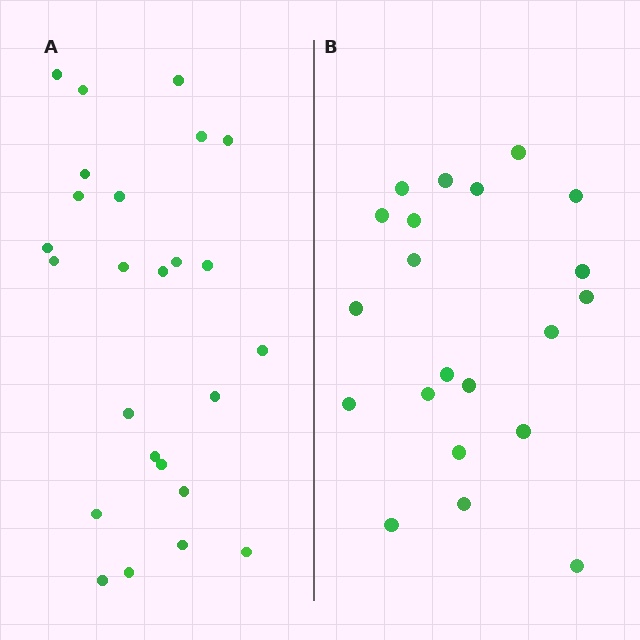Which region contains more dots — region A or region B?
Region A (the left region) has more dots.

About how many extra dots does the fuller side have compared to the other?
Region A has about 4 more dots than region B.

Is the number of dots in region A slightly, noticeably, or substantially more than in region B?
Region A has only slightly more — the two regions are fairly close. The ratio is roughly 1.2 to 1.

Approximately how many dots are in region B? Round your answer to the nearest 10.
About 20 dots. (The exact count is 21, which rounds to 20.)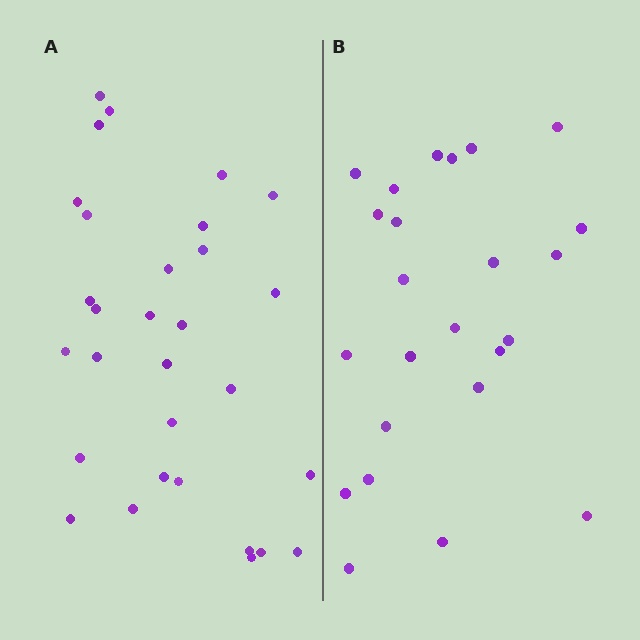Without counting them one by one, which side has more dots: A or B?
Region A (the left region) has more dots.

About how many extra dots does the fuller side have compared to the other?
Region A has about 6 more dots than region B.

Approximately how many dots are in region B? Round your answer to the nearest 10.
About 20 dots. (The exact count is 24, which rounds to 20.)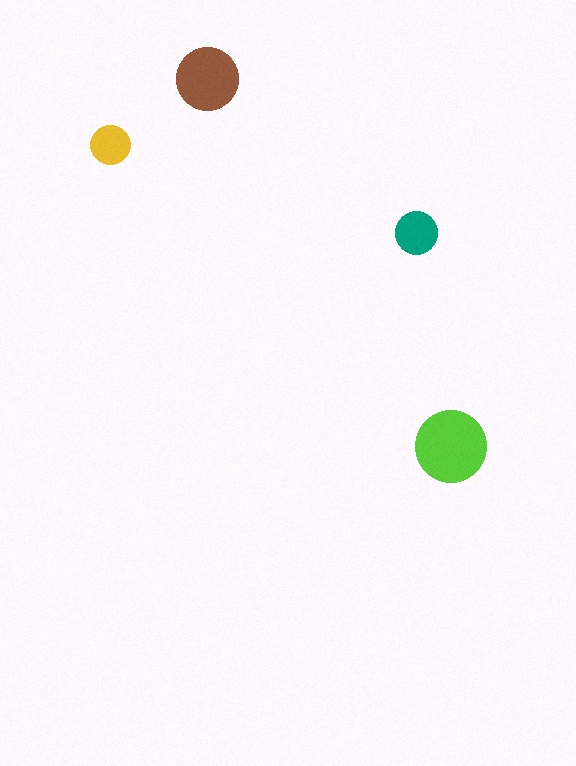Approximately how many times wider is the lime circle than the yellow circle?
About 2 times wider.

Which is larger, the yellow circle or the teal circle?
The teal one.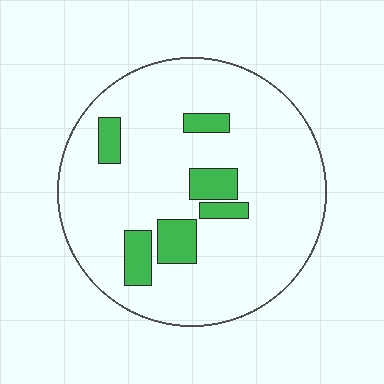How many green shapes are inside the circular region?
6.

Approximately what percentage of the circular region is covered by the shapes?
Approximately 15%.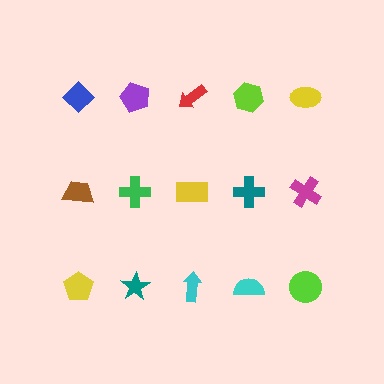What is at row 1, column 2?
A purple pentagon.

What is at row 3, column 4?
A cyan semicircle.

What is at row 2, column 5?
A magenta cross.